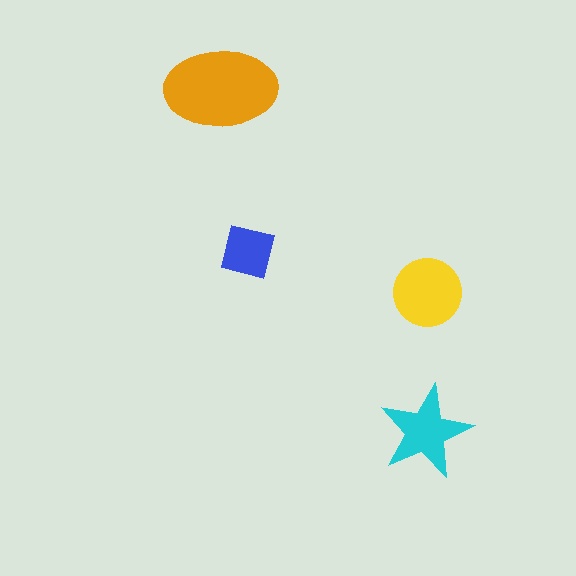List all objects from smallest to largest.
The blue square, the cyan star, the yellow circle, the orange ellipse.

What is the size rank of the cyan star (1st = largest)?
3rd.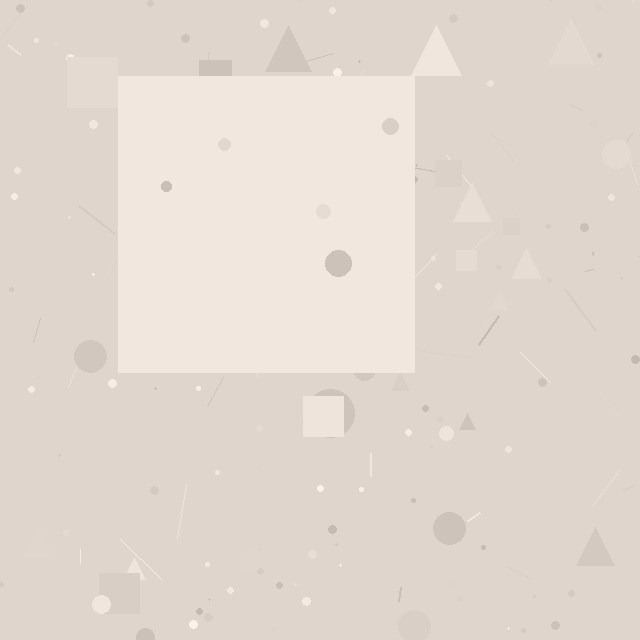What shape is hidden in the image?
A square is hidden in the image.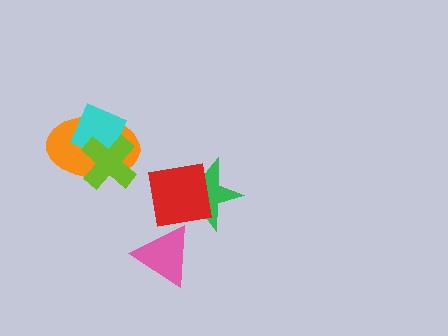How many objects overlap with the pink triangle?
0 objects overlap with the pink triangle.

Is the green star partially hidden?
Yes, it is partially covered by another shape.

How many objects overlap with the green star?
1 object overlaps with the green star.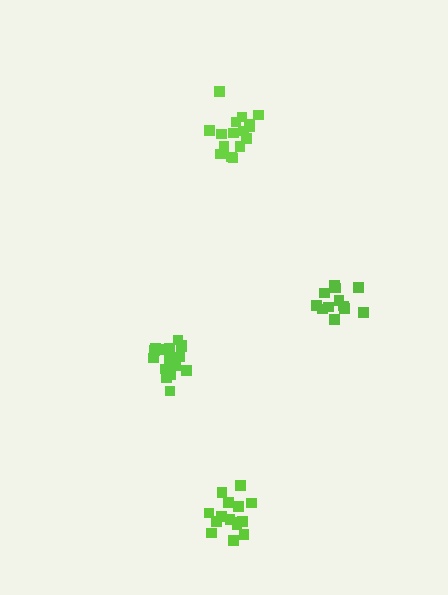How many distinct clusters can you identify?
There are 4 distinct clusters.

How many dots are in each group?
Group 1: 15 dots, Group 2: 12 dots, Group 3: 17 dots, Group 4: 16 dots (60 total).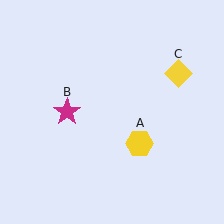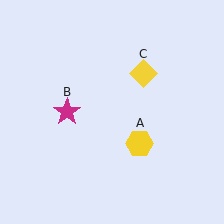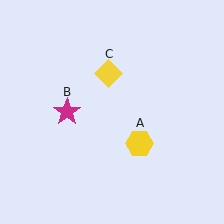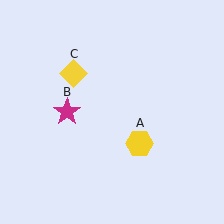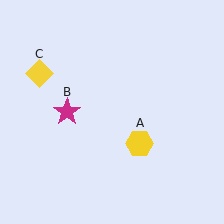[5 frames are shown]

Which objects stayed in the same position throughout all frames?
Yellow hexagon (object A) and magenta star (object B) remained stationary.